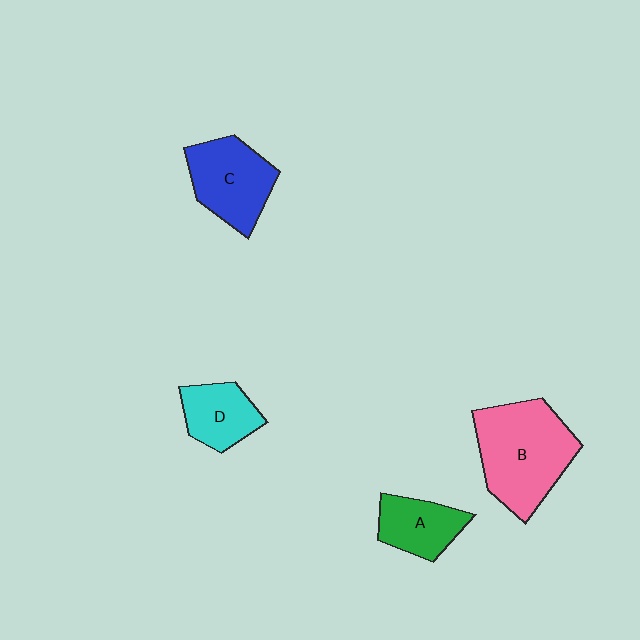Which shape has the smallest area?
Shape D (cyan).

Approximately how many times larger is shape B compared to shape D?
Approximately 2.1 times.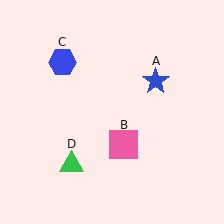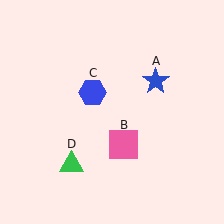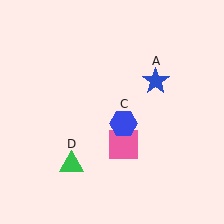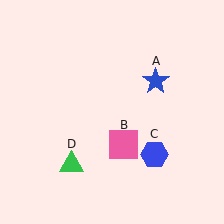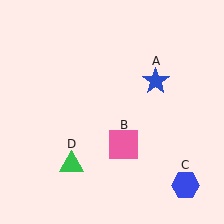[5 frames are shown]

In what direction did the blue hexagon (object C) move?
The blue hexagon (object C) moved down and to the right.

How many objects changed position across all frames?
1 object changed position: blue hexagon (object C).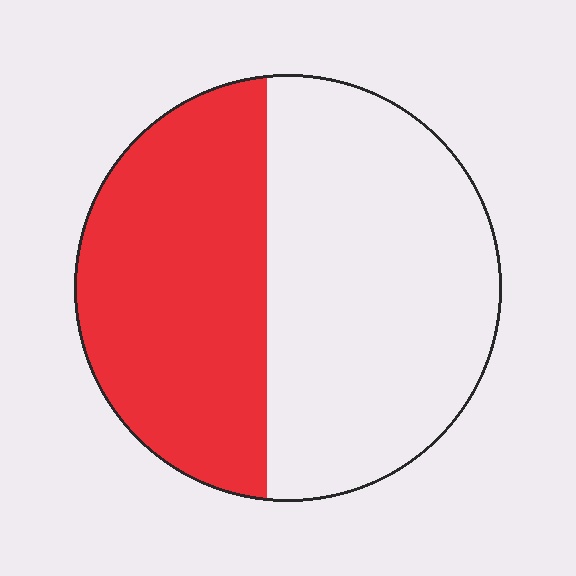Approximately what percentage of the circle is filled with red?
Approximately 45%.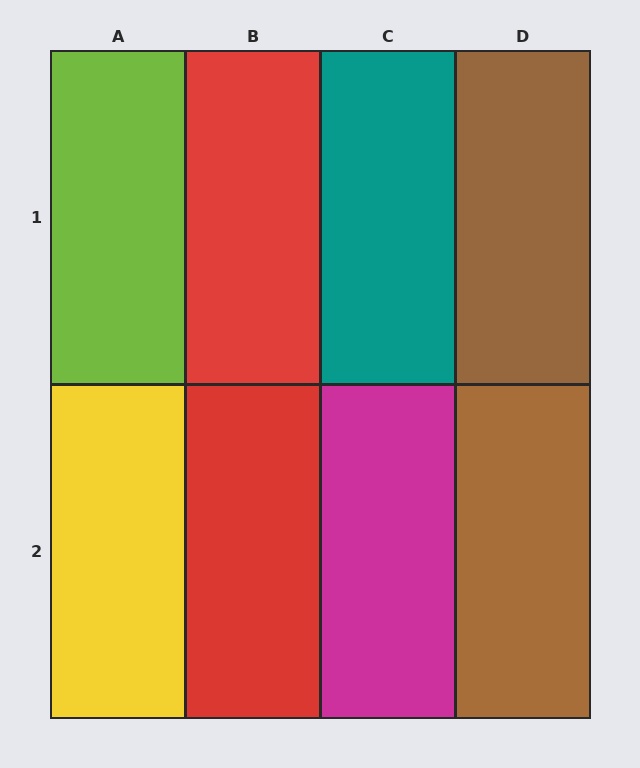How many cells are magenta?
1 cell is magenta.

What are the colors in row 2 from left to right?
Yellow, red, magenta, brown.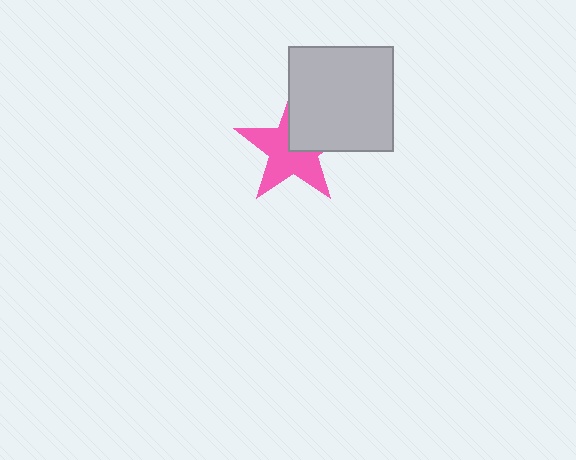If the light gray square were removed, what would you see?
You would see the complete pink star.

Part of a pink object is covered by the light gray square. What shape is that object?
It is a star.